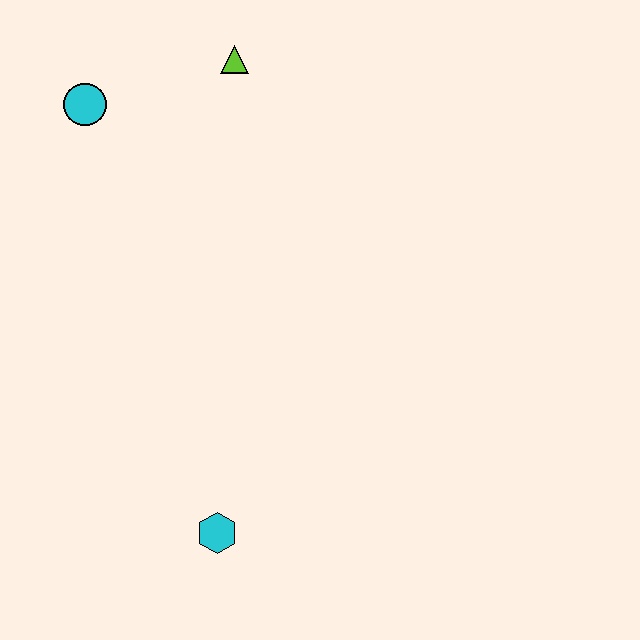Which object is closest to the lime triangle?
The cyan circle is closest to the lime triangle.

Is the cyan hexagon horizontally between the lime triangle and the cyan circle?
Yes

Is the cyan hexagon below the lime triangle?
Yes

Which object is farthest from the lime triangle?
The cyan hexagon is farthest from the lime triangle.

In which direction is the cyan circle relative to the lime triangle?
The cyan circle is to the left of the lime triangle.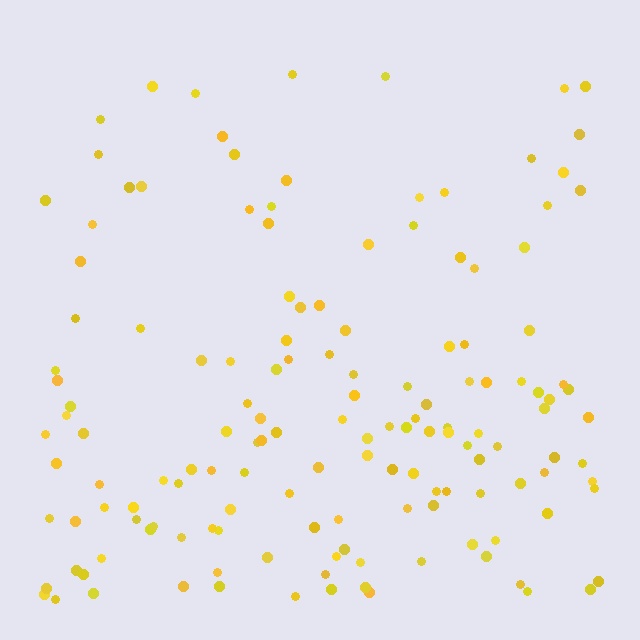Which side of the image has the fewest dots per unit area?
The top.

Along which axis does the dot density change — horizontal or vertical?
Vertical.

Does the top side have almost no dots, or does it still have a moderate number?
Still a moderate number, just noticeably fewer than the bottom.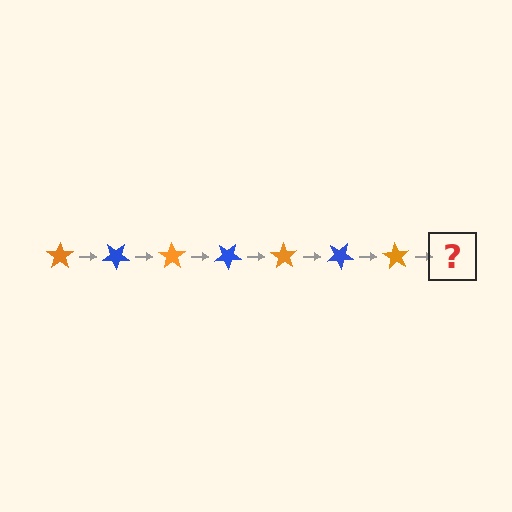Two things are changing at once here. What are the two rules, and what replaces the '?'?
The two rules are that it rotates 35 degrees each step and the color cycles through orange and blue. The '?' should be a blue star, rotated 245 degrees from the start.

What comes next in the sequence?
The next element should be a blue star, rotated 245 degrees from the start.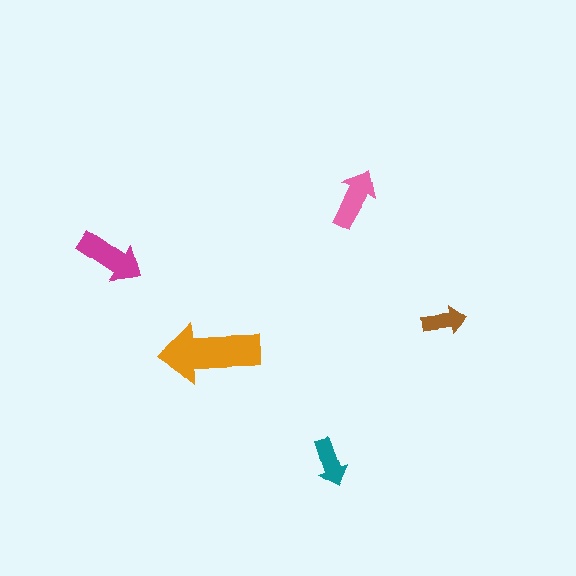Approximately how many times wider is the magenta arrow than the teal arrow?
About 1.5 times wider.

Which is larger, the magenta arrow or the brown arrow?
The magenta one.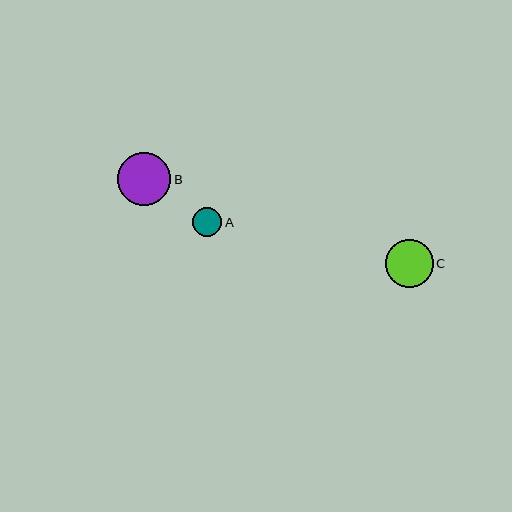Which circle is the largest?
Circle B is the largest with a size of approximately 53 pixels.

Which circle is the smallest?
Circle A is the smallest with a size of approximately 30 pixels.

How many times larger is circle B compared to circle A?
Circle B is approximately 1.8 times the size of circle A.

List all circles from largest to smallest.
From largest to smallest: B, C, A.